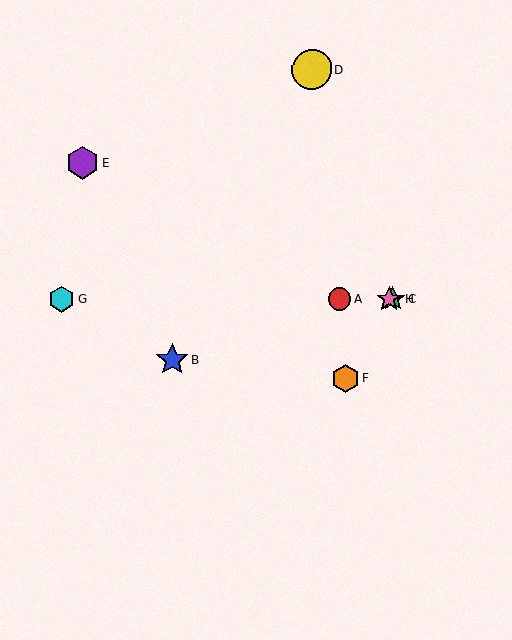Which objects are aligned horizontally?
Objects A, C, G, H are aligned horizontally.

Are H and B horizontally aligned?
No, H is at y≈299 and B is at y≈360.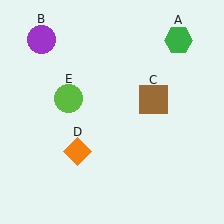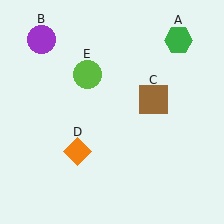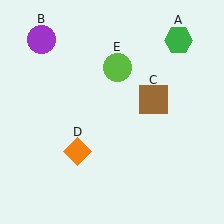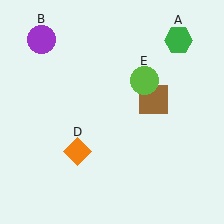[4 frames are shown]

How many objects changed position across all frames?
1 object changed position: lime circle (object E).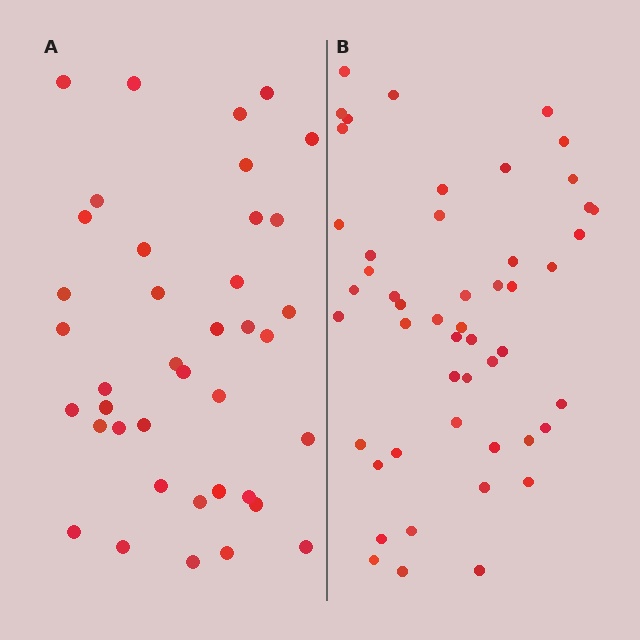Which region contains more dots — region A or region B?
Region B (the right region) has more dots.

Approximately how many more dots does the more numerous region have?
Region B has roughly 12 or so more dots than region A.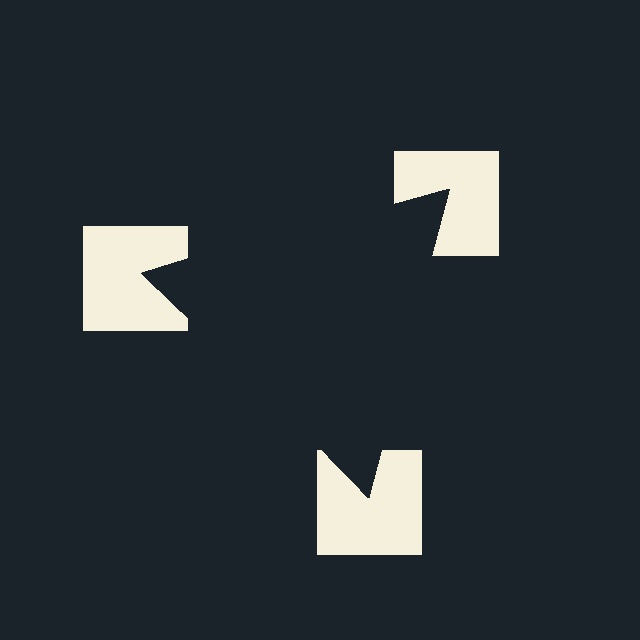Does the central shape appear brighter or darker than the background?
It typically appears slightly darker than the background, even though no actual brightness change is drawn.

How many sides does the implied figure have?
3 sides.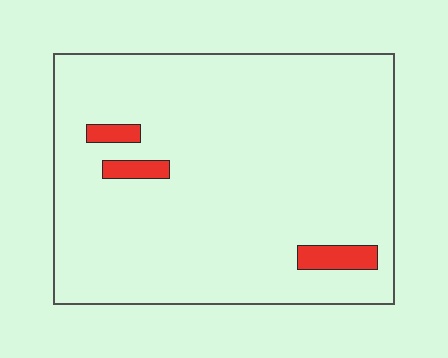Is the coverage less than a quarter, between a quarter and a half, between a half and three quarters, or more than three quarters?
Less than a quarter.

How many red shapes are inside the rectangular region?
3.